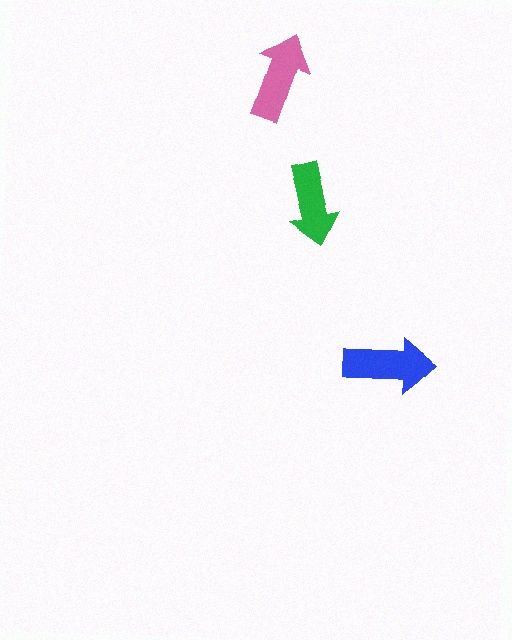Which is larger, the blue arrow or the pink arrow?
The blue one.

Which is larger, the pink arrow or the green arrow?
The pink one.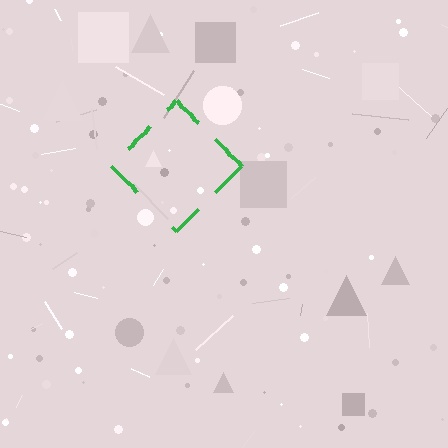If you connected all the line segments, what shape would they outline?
They would outline a diamond.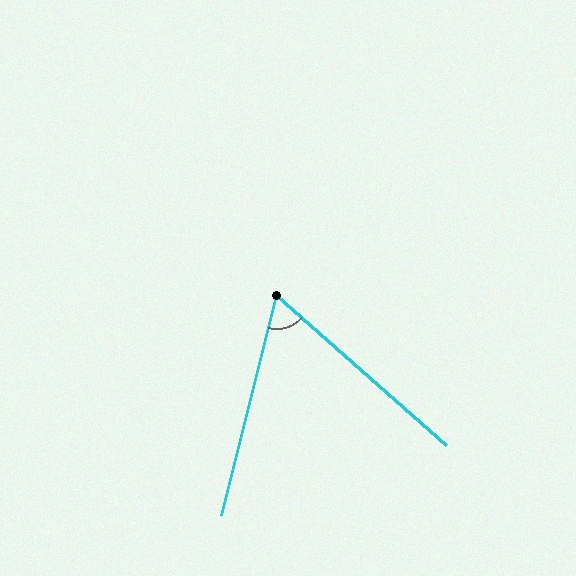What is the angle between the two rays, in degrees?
Approximately 63 degrees.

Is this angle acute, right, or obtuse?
It is acute.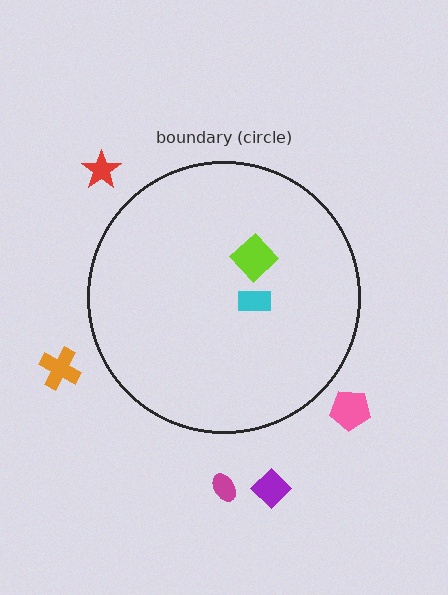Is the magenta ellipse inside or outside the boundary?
Outside.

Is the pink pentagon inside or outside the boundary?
Outside.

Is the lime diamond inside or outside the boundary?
Inside.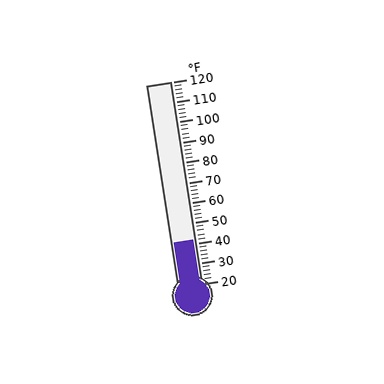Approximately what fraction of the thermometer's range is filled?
The thermometer is filled to approximately 20% of its range.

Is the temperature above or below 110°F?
The temperature is below 110°F.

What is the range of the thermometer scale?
The thermometer scale ranges from 20°F to 120°F.